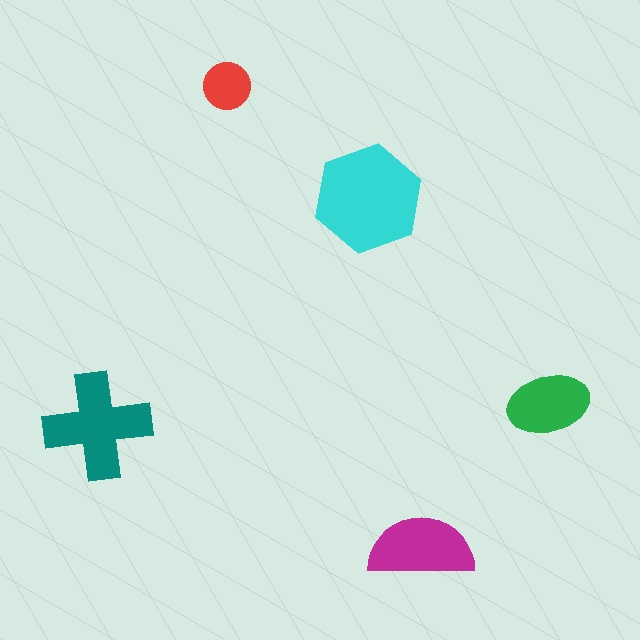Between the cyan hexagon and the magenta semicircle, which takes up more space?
The cyan hexagon.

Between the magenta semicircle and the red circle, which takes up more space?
The magenta semicircle.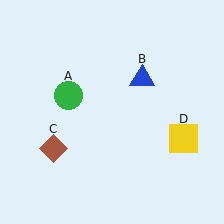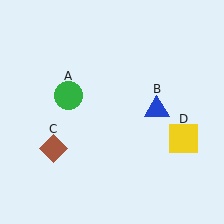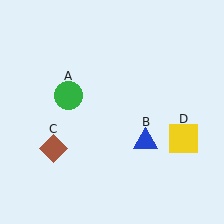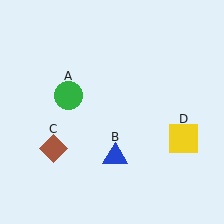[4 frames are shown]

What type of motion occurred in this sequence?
The blue triangle (object B) rotated clockwise around the center of the scene.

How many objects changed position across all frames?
1 object changed position: blue triangle (object B).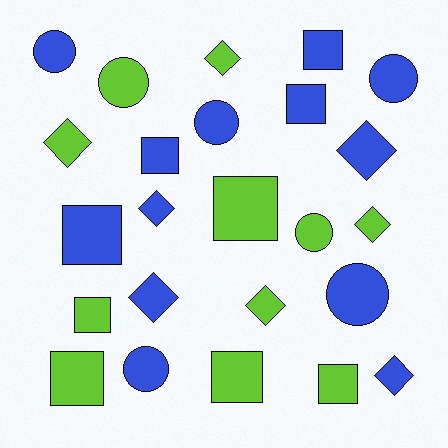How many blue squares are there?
There are 4 blue squares.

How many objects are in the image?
There are 24 objects.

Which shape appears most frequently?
Square, with 9 objects.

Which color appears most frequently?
Blue, with 13 objects.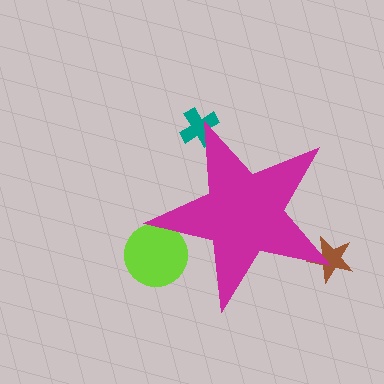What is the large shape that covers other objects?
A magenta star.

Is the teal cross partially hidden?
Yes, the teal cross is partially hidden behind the magenta star.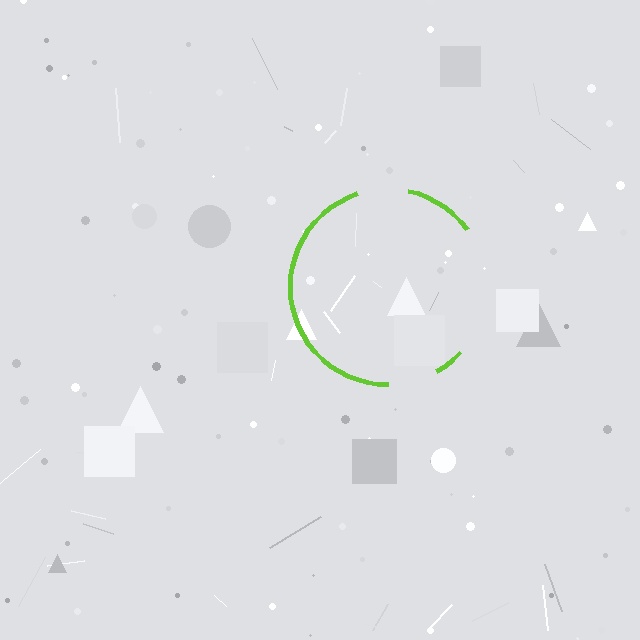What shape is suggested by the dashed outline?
The dashed outline suggests a circle.